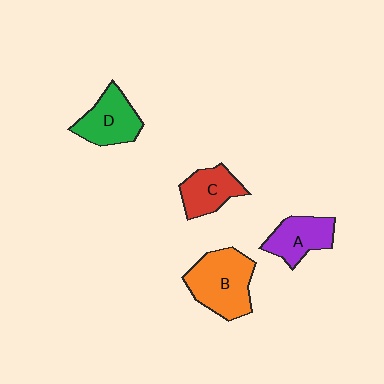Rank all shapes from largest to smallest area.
From largest to smallest: B (orange), D (green), A (purple), C (red).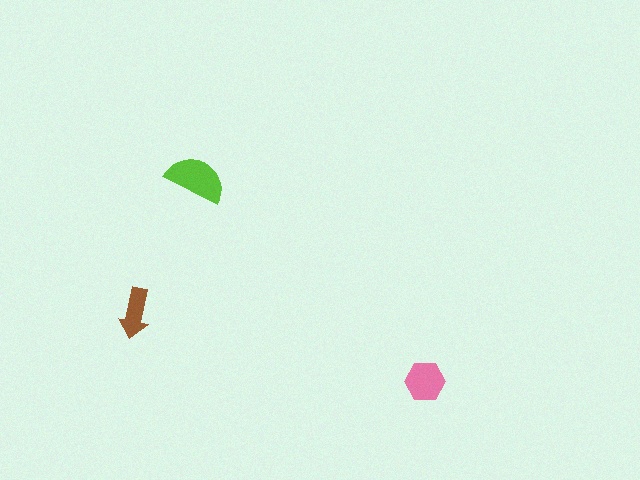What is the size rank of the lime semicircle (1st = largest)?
1st.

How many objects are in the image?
There are 3 objects in the image.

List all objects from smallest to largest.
The brown arrow, the pink hexagon, the lime semicircle.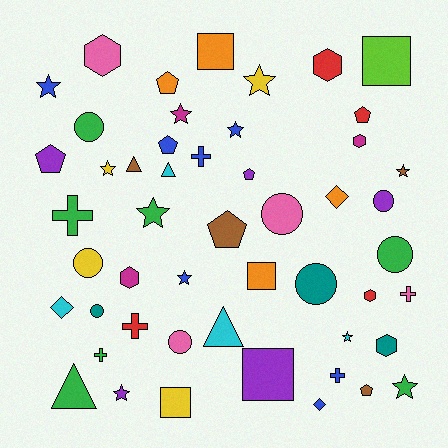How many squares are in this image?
There are 5 squares.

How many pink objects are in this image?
There are 4 pink objects.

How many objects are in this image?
There are 50 objects.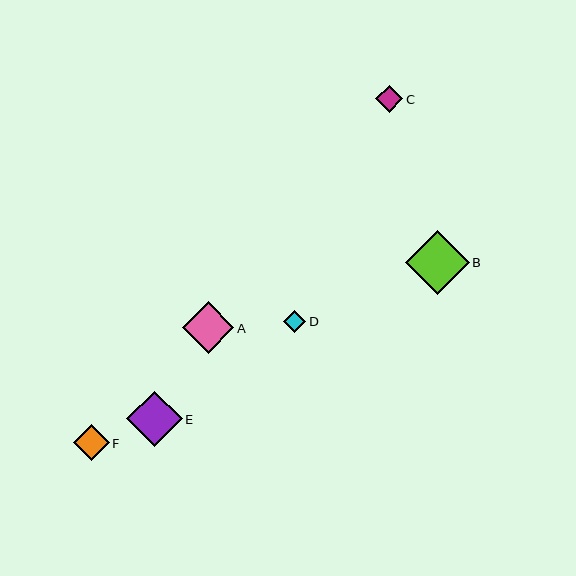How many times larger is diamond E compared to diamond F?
Diamond E is approximately 1.5 times the size of diamond F.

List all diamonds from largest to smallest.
From largest to smallest: B, E, A, F, C, D.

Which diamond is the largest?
Diamond B is the largest with a size of approximately 64 pixels.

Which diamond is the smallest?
Diamond D is the smallest with a size of approximately 22 pixels.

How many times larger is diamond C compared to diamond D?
Diamond C is approximately 1.2 times the size of diamond D.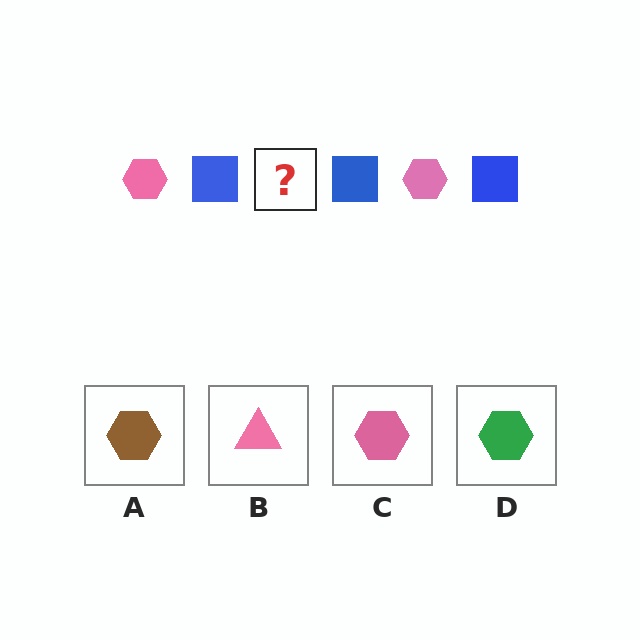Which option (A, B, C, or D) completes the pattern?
C.